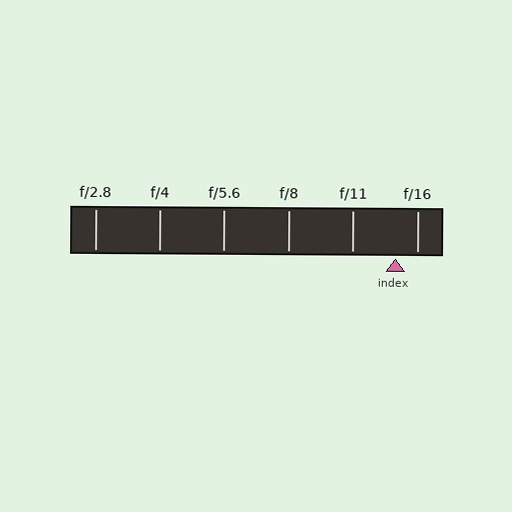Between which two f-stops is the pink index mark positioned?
The index mark is between f/11 and f/16.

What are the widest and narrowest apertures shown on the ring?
The widest aperture shown is f/2.8 and the narrowest is f/16.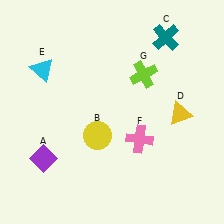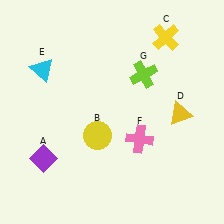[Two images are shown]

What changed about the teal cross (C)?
In Image 1, C is teal. In Image 2, it changed to yellow.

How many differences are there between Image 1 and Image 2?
There is 1 difference between the two images.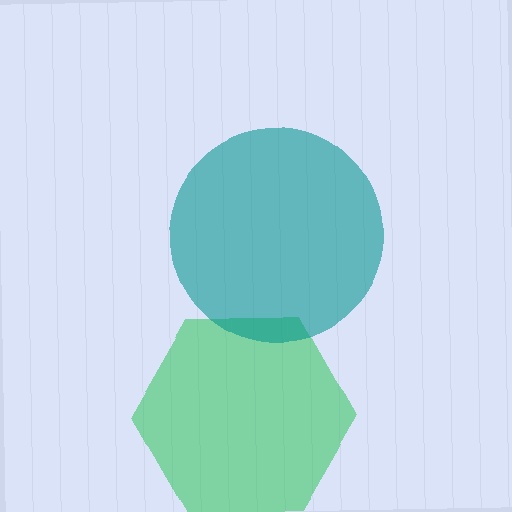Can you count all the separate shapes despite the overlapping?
Yes, there are 2 separate shapes.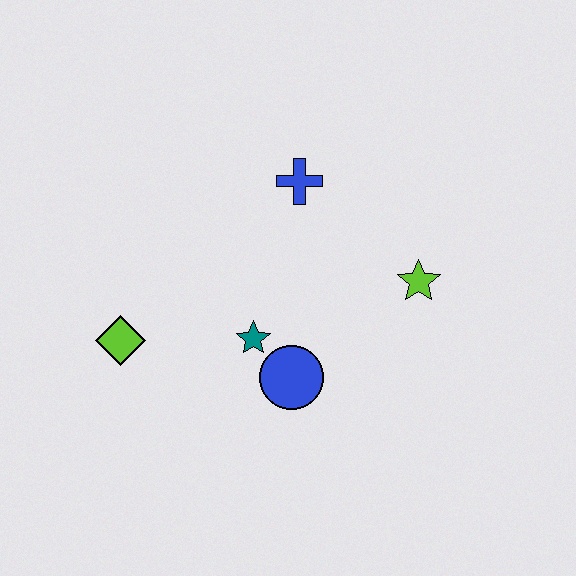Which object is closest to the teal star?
The blue circle is closest to the teal star.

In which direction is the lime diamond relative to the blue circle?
The lime diamond is to the left of the blue circle.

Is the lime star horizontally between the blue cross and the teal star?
No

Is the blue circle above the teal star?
No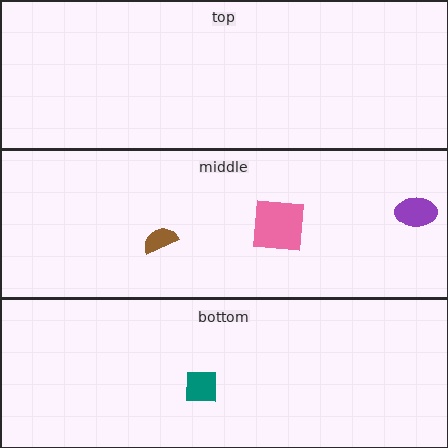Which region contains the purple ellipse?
The middle region.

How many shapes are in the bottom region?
1.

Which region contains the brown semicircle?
The middle region.